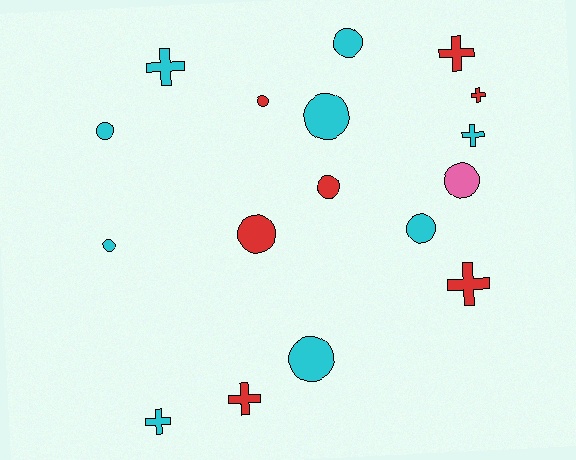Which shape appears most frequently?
Circle, with 10 objects.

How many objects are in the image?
There are 17 objects.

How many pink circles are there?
There is 1 pink circle.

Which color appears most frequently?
Cyan, with 9 objects.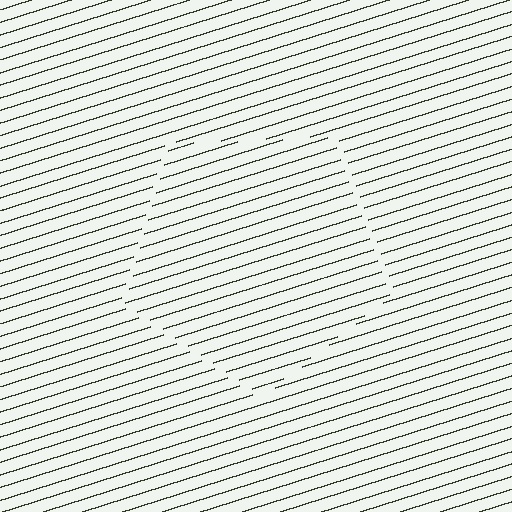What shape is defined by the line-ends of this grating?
An illusory pentagon. The interior of the shape contains the same grating, shifted by half a period — the contour is defined by the phase discontinuity where line-ends from the inner and outer gratings abut.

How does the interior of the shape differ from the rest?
The interior of the shape contains the same grating, shifted by half a period — the contour is defined by the phase discontinuity where line-ends from the inner and outer gratings abut.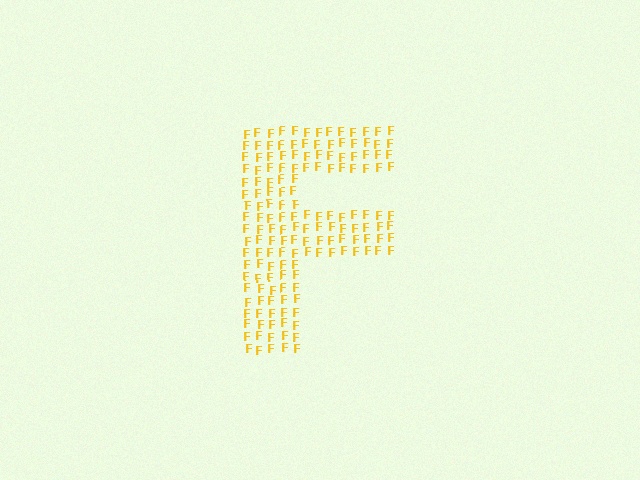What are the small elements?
The small elements are letter F's.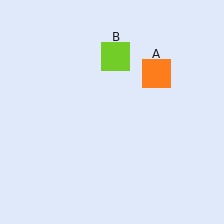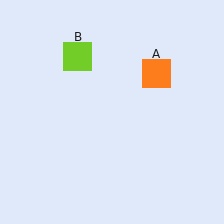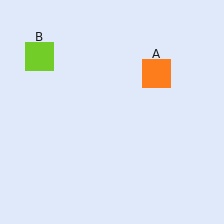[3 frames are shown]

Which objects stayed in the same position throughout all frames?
Orange square (object A) remained stationary.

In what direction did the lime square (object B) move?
The lime square (object B) moved left.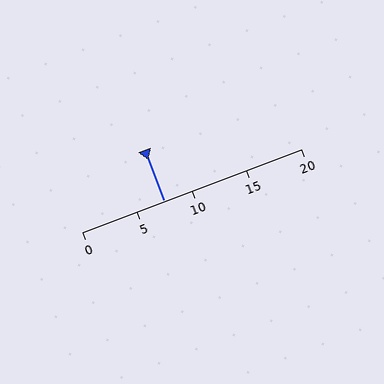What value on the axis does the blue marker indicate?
The marker indicates approximately 7.5.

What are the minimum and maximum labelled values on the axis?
The axis runs from 0 to 20.